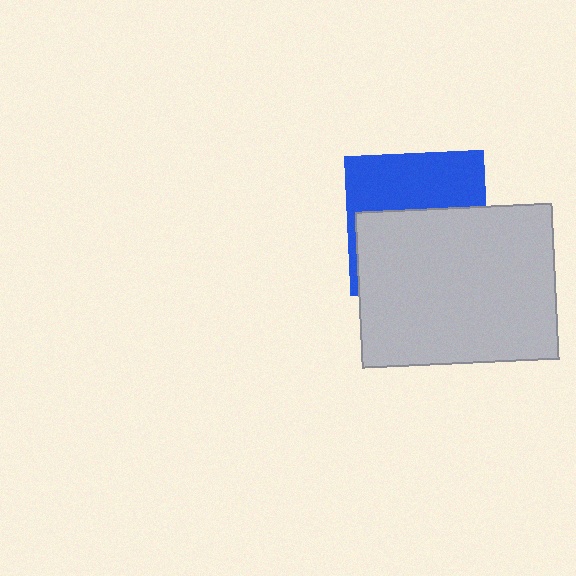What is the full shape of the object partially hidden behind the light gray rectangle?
The partially hidden object is a blue square.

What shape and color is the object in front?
The object in front is a light gray rectangle.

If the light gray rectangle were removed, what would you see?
You would see the complete blue square.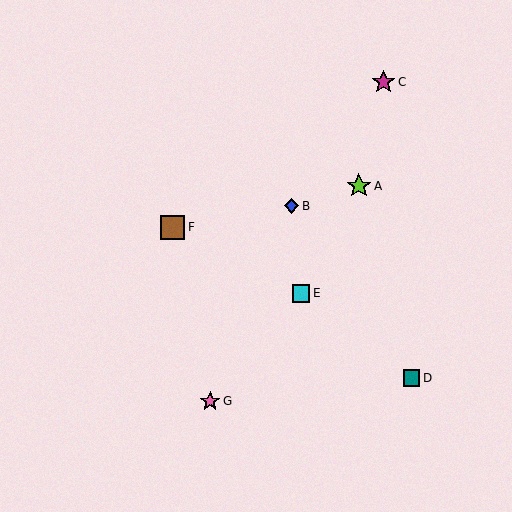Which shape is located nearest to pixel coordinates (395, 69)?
The magenta star (labeled C) at (384, 82) is nearest to that location.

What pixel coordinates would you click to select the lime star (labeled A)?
Click at (359, 186) to select the lime star A.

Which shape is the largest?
The lime star (labeled A) is the largest.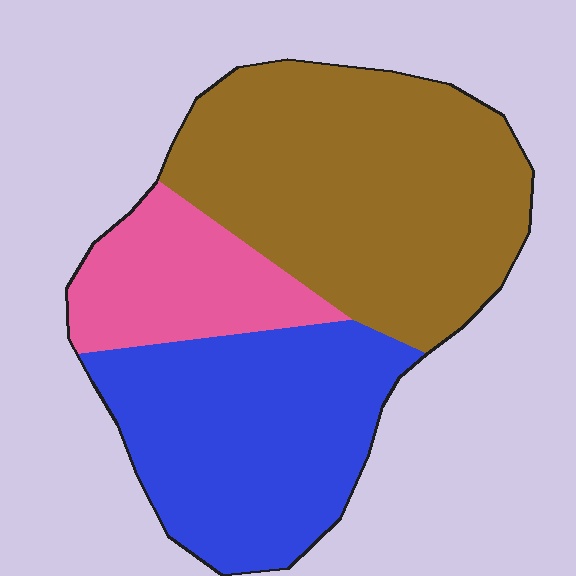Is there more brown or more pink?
Brown.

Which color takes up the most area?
Brown, at roughly 45%.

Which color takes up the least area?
Pink, at roughly 15%.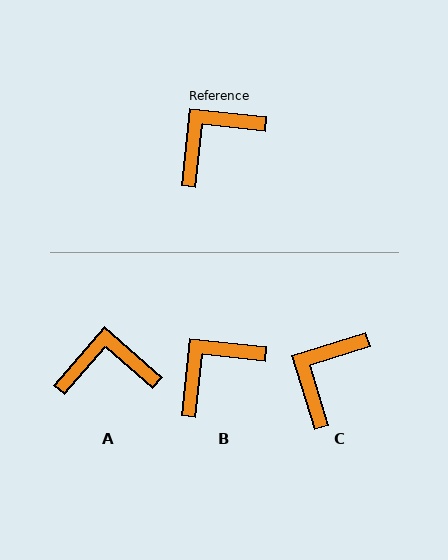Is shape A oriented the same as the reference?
No, it is off by about 35 degrees.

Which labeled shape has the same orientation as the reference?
B.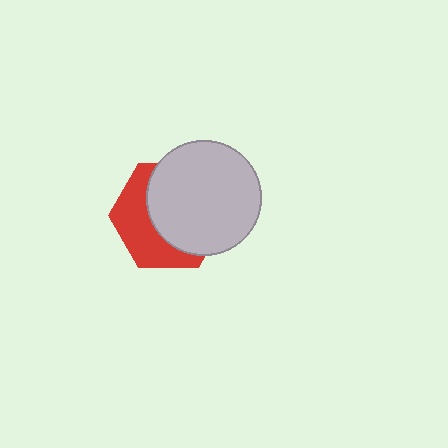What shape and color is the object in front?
The object in front is a light gray circle.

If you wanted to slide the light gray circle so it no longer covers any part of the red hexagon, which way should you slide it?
Slide it toward the upper-right — that is the most direct way to separate the two shapes.